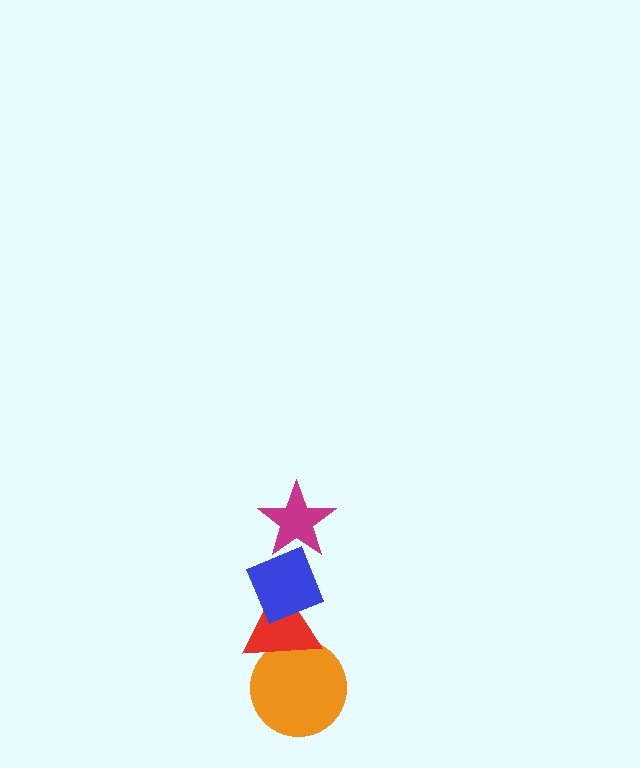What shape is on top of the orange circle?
The red triangle is on top of the orange circle.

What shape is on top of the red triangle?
The blue diamond is on top of the red triangle.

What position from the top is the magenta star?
The magenta star is 1st from the top.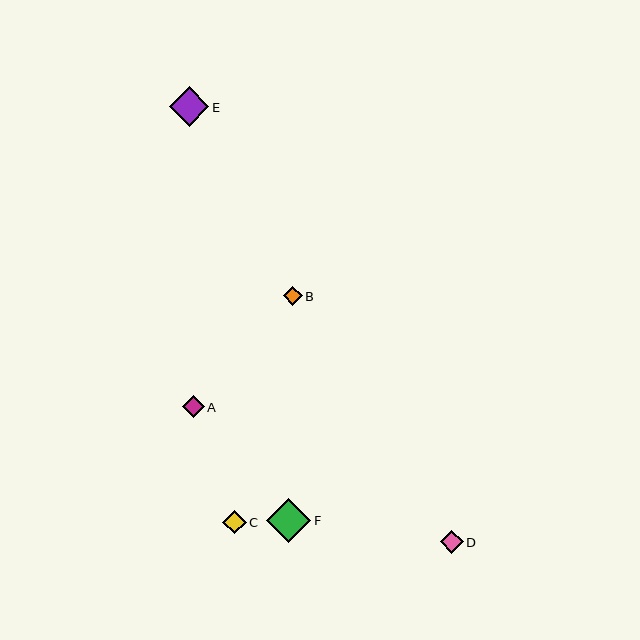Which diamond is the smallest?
Diamond B is the smallest with a size of approximately 19 pixels.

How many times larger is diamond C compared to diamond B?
Diamond C is approximately 1.2 times the size of diamond B.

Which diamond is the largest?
Diamond F is the largest with a size of approximately 44 pixels.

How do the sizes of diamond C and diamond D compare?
Diamond C and diamond D are approximately the same size.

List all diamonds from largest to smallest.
From largest to smallest: F, E, C, D, A, B.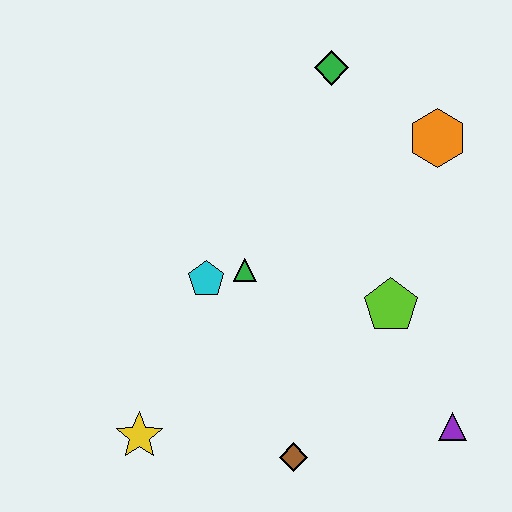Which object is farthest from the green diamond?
The yellow star is farthest from the green diamond.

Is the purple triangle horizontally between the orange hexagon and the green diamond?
No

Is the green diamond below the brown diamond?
No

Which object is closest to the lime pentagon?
The purple triangle is closest to the lime pentagon.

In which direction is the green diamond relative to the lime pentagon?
The green diamond is above the lime pentagon.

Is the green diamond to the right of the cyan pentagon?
Yes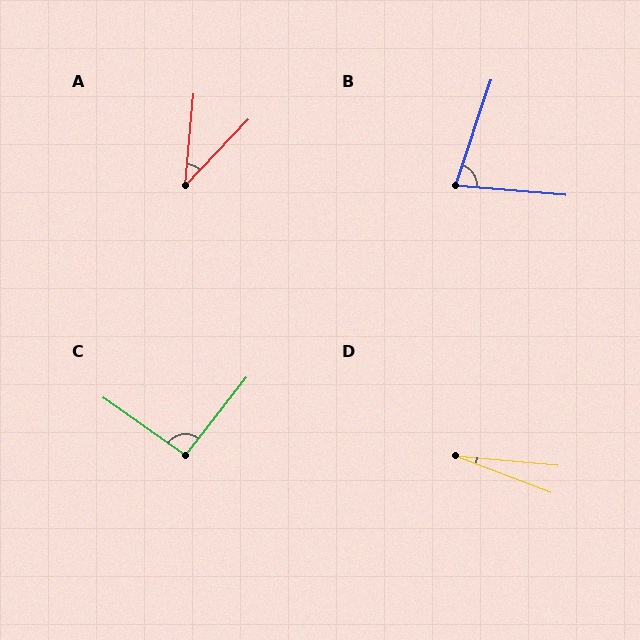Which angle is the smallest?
D, at approximately 16 degrees.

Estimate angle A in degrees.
Approximately 38 degrees.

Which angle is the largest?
C, at approximately 93 degrees.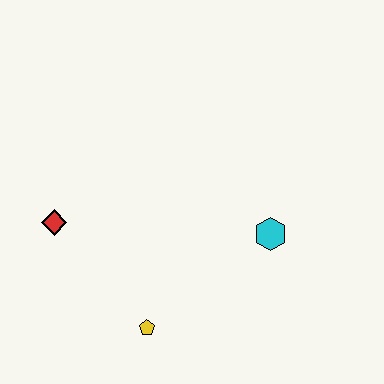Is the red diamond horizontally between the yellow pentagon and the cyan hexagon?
No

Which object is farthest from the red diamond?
The cyan hexagon is farthest from the red diamond.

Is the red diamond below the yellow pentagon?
No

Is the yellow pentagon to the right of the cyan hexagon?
No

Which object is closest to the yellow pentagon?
The red diamond is closest to the yellow pentagon.